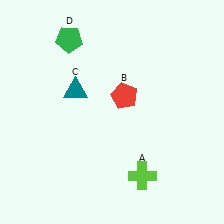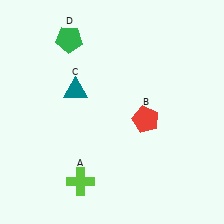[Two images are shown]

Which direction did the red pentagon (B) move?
The red pentagon (B) moved down.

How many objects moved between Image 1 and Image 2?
2 objects moved between the two images.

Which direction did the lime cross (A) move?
The lime cross (A) moved left.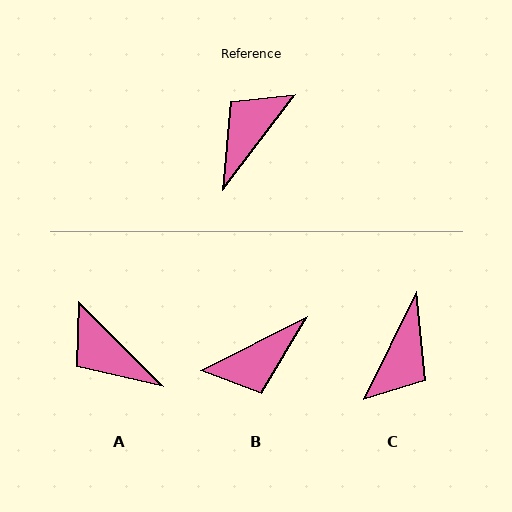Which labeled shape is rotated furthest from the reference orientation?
C, about 169 degrees away.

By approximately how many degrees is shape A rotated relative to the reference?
Approximately 82 degrees counter-clockwise.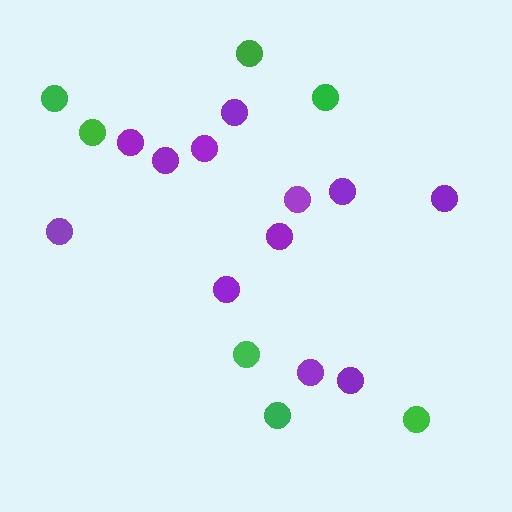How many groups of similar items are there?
There are 2 groups: one group of green circles (7) and one group of purple circles (12).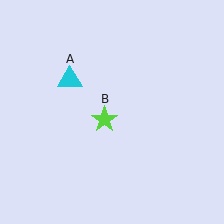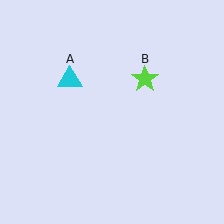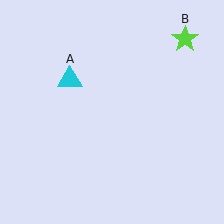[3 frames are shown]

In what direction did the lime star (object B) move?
The lime star (object B) moved up and to the right.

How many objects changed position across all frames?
1 object changed position: lime star (object B).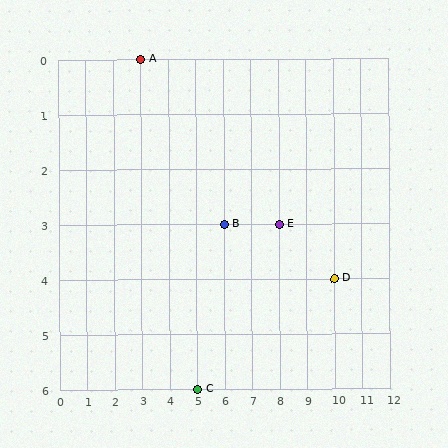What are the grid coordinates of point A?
Point A is at grid coordinates (3, 0).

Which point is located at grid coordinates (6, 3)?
Point B is at (6, 3).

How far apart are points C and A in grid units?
Points C and A are 2 columns and 6 rows apart (about 6.3 grid units diagonally).